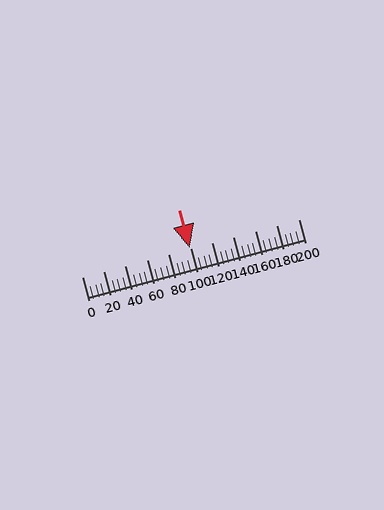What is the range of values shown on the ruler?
The ruler shows values from 0 to 200.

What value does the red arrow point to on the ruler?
The red arrow points to approximately 100.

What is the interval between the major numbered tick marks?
The major tick marks are spaced 20 units apart.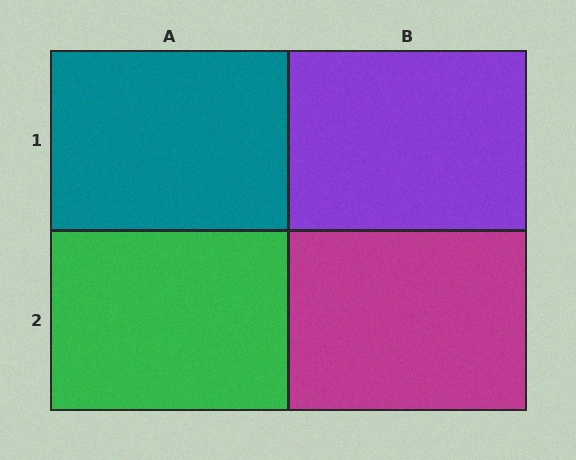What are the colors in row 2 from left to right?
Green, magenta.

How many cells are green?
1 cell is green.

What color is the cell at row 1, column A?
Teal.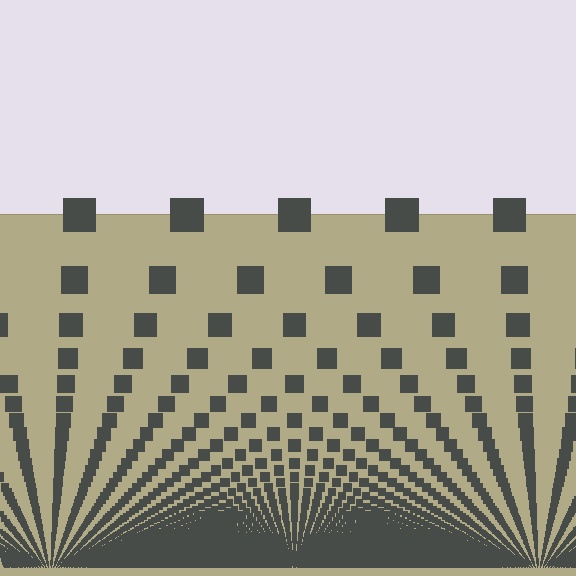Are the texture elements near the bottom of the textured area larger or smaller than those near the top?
Smaller. The gradient is inverted — elements near the bottom are smaller and denser.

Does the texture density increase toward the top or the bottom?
Density increases toward the bottom.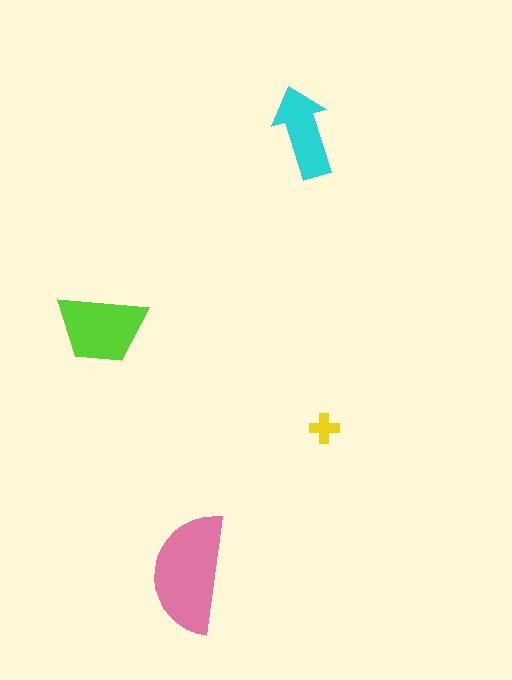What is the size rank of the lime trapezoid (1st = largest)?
2nd.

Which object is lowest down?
The pink semicircle is bottommost.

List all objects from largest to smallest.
The pink semicircle, the lime trapezoid, the cyan arrow, the yellow cross.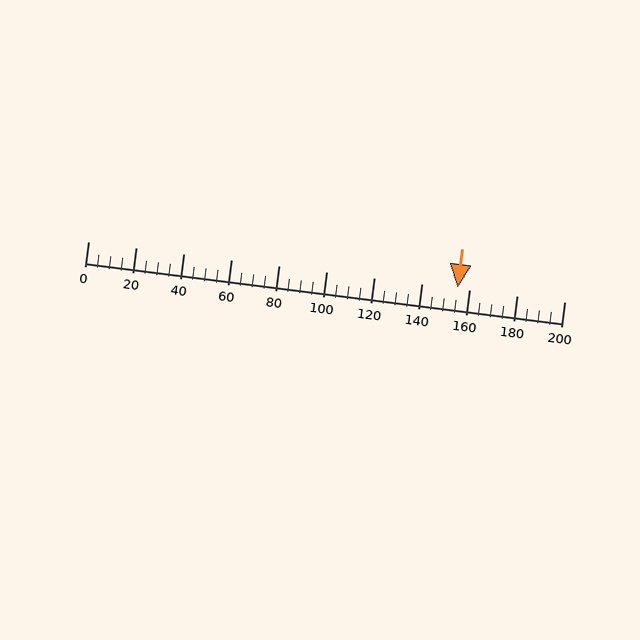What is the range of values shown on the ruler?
The ruler shows values from 0 to 200.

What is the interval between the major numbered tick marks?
The major tick marks are spaced 20 units apart.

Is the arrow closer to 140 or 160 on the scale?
The arrow is closer to 160.